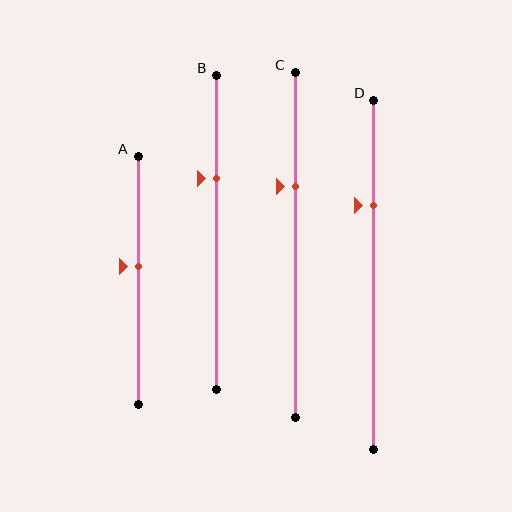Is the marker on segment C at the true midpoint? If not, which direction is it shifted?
No, the marker on segment C is shifted upward by about 17% of the segment length.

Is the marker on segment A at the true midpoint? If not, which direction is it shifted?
No, the marker on segment A is shifted upward by about 6% of the segment length.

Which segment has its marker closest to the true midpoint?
Segment A has its marker closest to the true midpoint.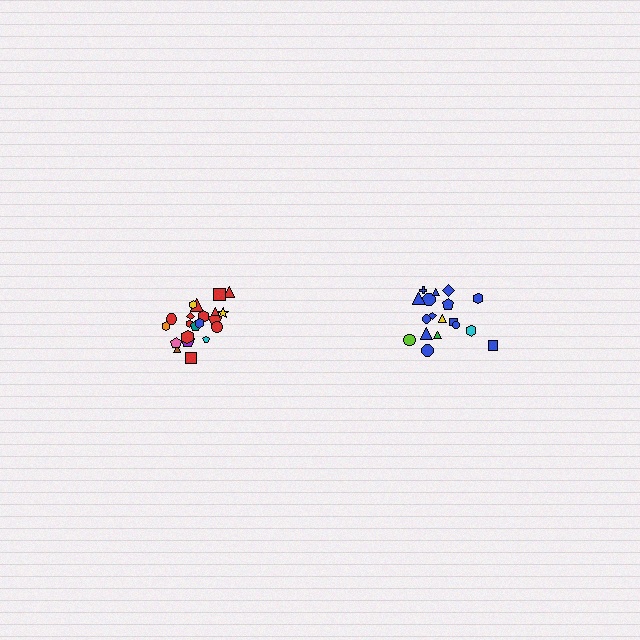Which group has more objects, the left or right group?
The left group.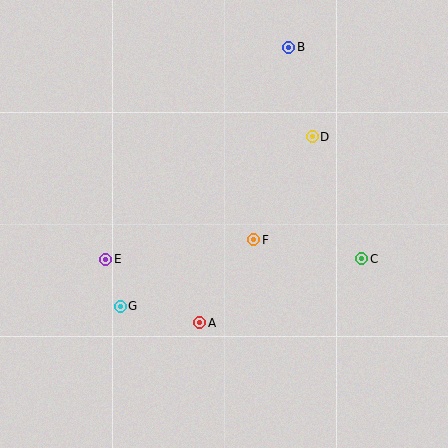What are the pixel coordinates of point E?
Point E is at (106, 259).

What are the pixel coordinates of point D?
Point D is at (312, 137).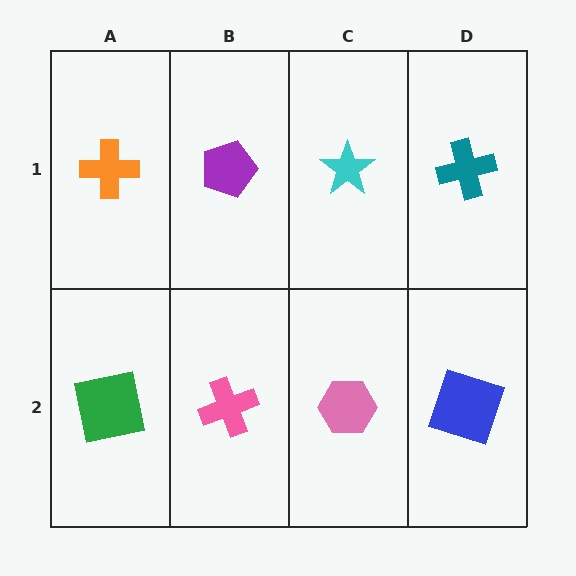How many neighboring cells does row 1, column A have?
2.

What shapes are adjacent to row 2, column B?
A purple pentagon (row 1, column B), a green square (row 2, column A), a pink hexagon (row 2, column C).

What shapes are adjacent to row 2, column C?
A cyan star (row 1, column C), a pink cross (row 2, column B), a blue square (row 2, column D).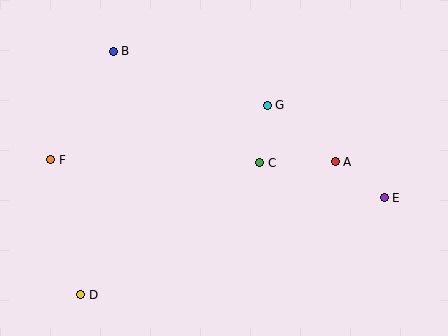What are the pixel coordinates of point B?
Point B is at (113, 51).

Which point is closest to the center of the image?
Point C at (260, 163) is closest to the center.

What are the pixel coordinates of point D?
Point D is at (81, 295).